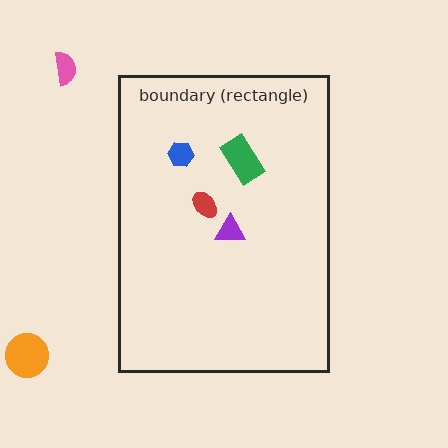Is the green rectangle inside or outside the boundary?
Inside.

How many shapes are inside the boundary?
4 inside, 2 outside.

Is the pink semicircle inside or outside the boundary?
Outside.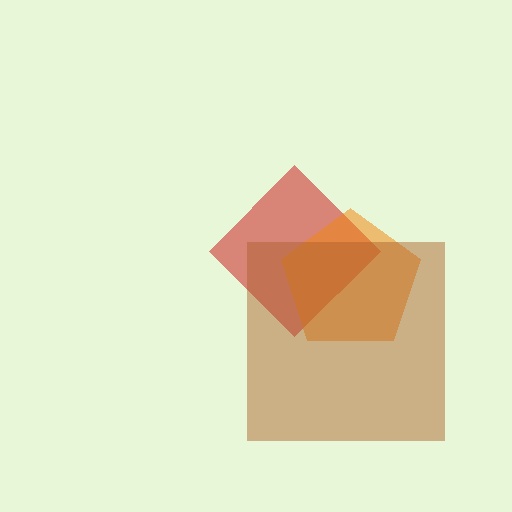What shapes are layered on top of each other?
The layered shapes are: a red diamond, an orange pentagon, a brown square.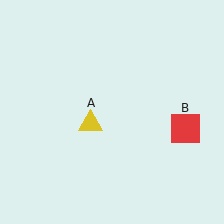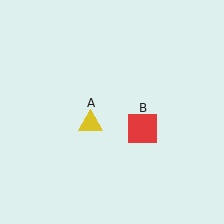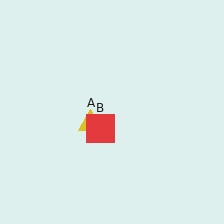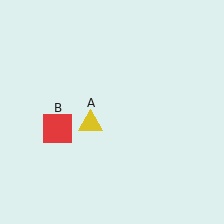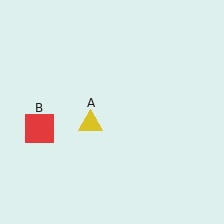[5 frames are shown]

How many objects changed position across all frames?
1 object changed position: red square (object B).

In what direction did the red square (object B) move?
The red square (object B) moved left.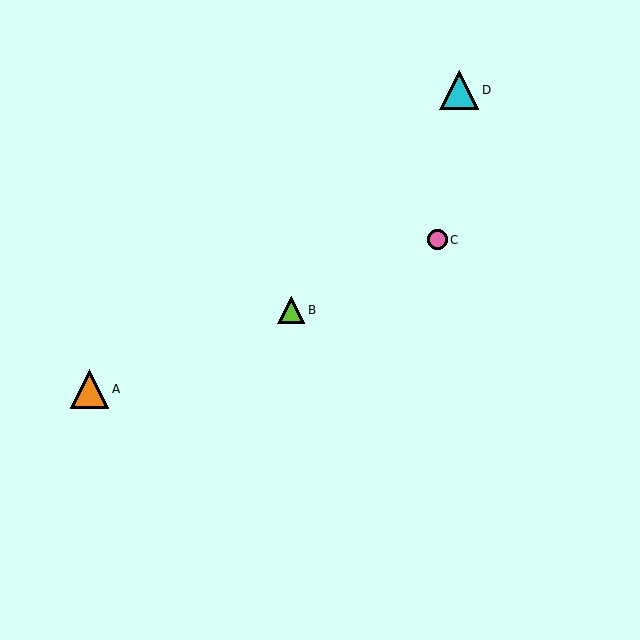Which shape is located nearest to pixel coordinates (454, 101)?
The cyan triangle (labeled D) at (459, 90) is nearest to that location.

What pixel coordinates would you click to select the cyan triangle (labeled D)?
Click at (459, 90) to select the cyan triangle D.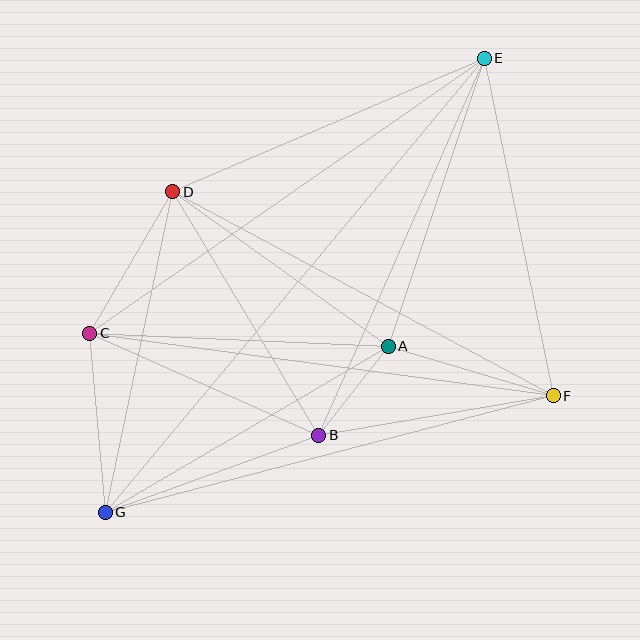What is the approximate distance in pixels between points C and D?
The distance between C and D is approximately 164 pixels.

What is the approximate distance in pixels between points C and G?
The distance between C and G is approximately 180 pixels.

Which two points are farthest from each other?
Points E and G are farthest from each other.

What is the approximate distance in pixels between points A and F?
The distance between A and F is approximately 172 pixels.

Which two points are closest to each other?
Points A and B are closest to each other.